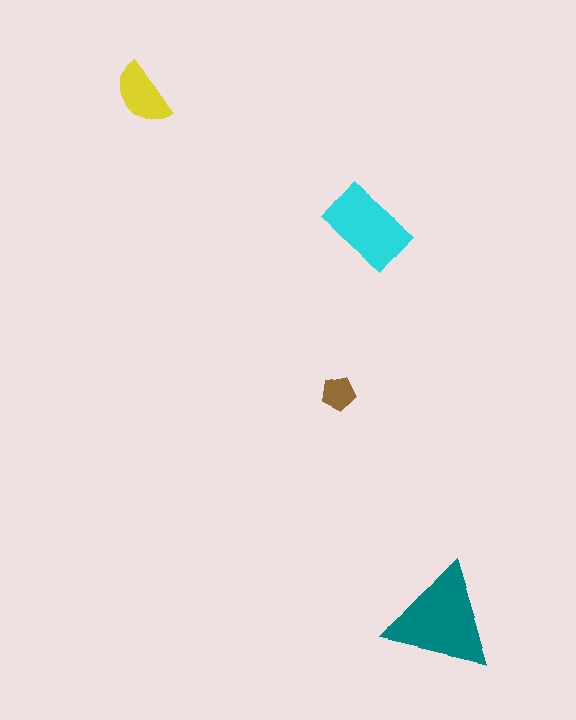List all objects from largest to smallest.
The teal triangle, the cyan rectangle, the yellow semicircle, the brown pentagon.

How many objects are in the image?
There are 4 objects in the image.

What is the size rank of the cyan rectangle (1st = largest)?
2nd.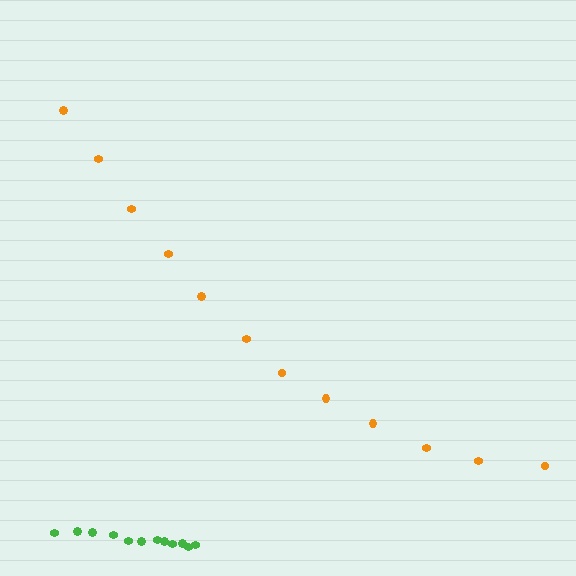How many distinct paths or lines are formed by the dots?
There are 2 distinct paths.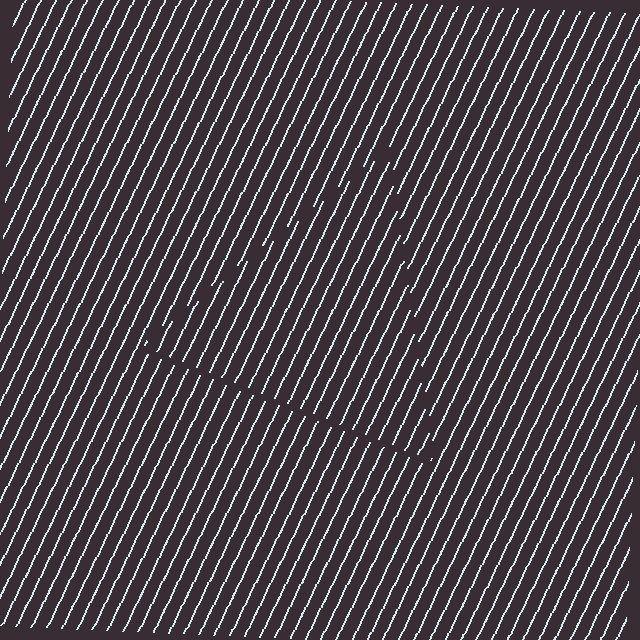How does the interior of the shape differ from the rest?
The interior of the shape contains the same grating, shifted by half a period — the contour is defined by the phase discontinuity where line-ends from the inner and outer gratings abut.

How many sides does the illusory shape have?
3 sides — the line-ends trace a triangle.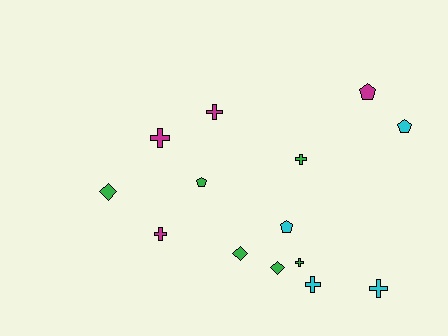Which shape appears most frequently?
Cross, with 7 objects.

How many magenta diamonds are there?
There are no magenta diamonds.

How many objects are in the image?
There are 14 objects.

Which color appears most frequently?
Green, with 6 objects.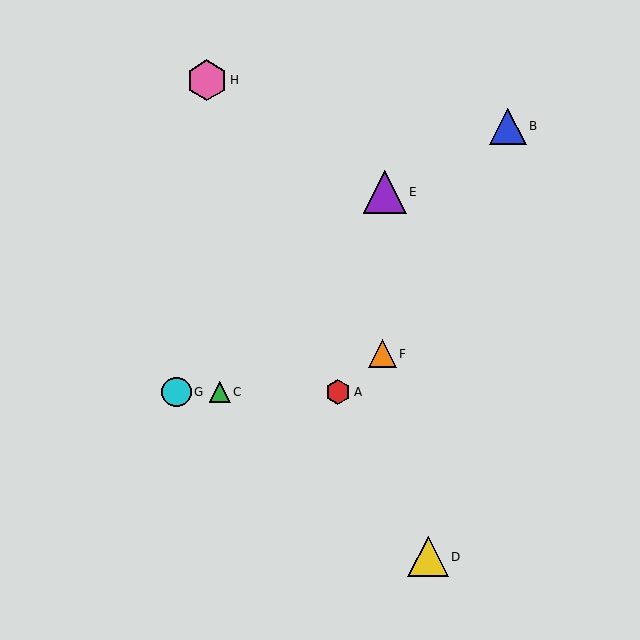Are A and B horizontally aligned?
No, A is at y≈392 and B is at y≈126.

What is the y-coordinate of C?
Object C is at y≈392.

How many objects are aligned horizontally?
3 objects (A, C, G) are aligned horizontally.